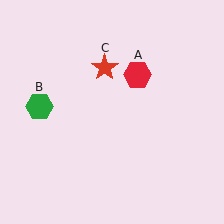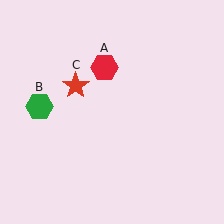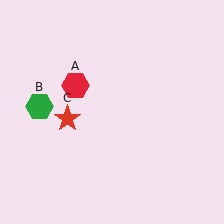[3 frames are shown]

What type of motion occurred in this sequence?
The red hexagon (object A), red star (object C) rotated counterclockwise around the center of the scene.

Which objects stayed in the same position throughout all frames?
Green hexagon (object B) remained stationary.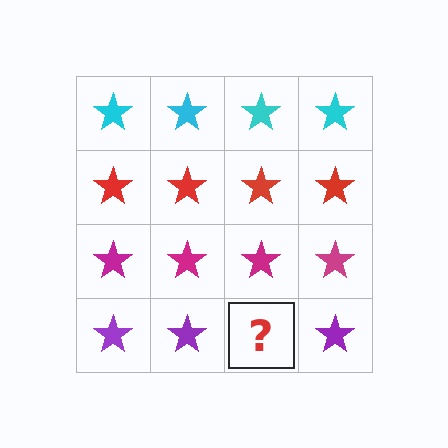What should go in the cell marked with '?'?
The missing cell should contain a purple star.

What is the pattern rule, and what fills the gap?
The rule is that each row has a consistent color. The gap should be filled with a purple star.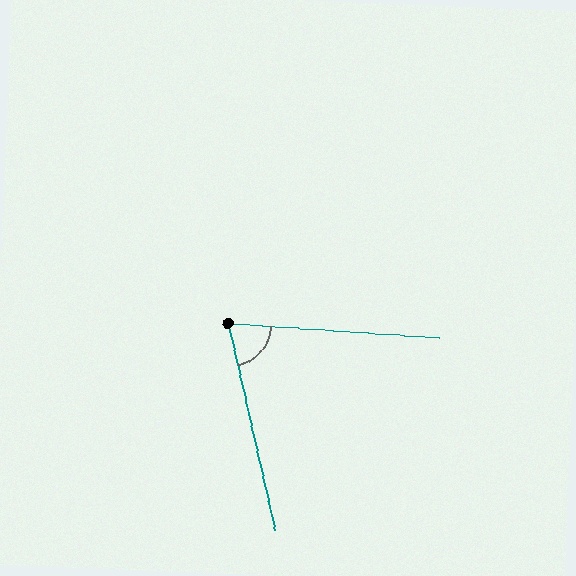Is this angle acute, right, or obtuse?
It is acute.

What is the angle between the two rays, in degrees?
Approximately 73 degrees.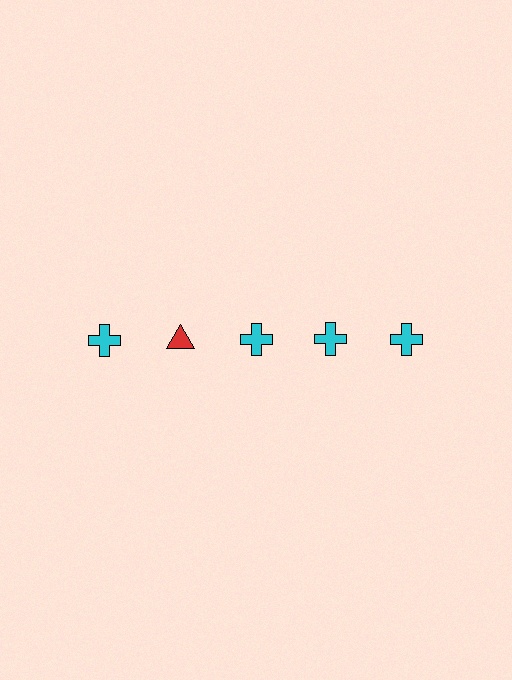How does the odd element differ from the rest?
It differs in both color (red instead of cyan) and shape (triangle instead of cross).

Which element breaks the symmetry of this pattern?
The red triangle in the top row, second from left column breaks the symmetry. All other shapes are cyan crosses.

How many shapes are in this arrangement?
There are 5 shapes arranged in a grid pattern.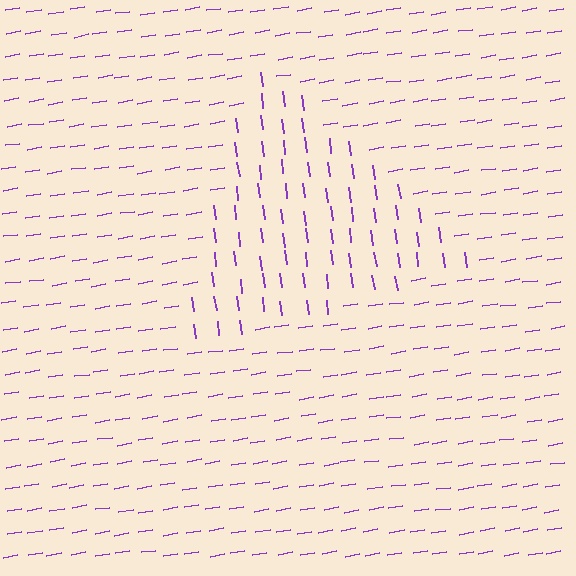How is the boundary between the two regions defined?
The boundary is defined purely by a change in line orientation (approximately 88 degrees difference). All lines are the same color and thickness.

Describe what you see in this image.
The image is filled with small purple line segments. A triangle region in the image has lines oriented differently from the surrounding lines, creating a visible texture boundary.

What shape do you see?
I see a triangle.